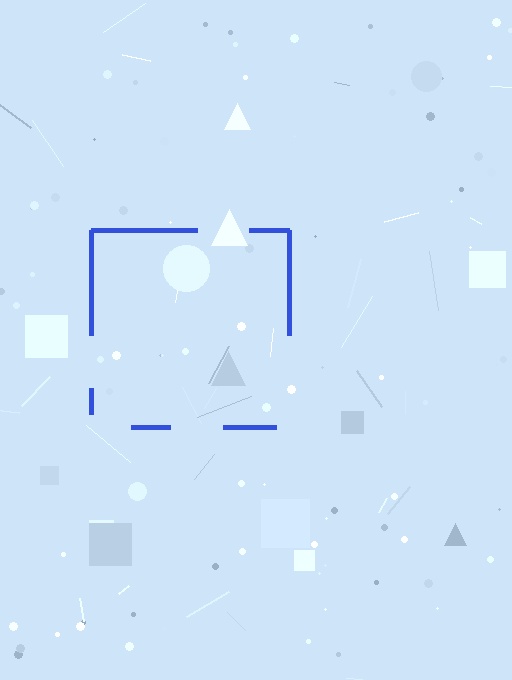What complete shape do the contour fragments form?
The contour fragments form a square.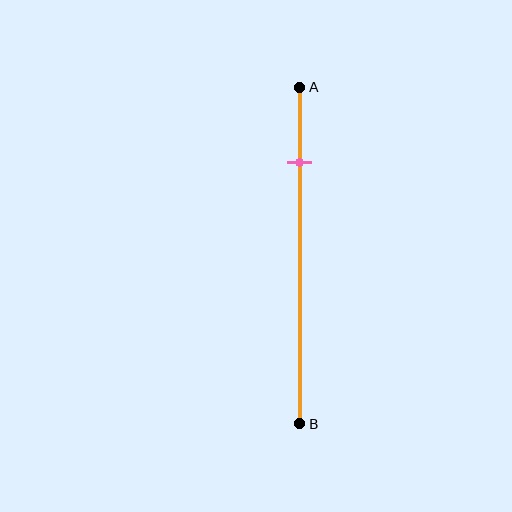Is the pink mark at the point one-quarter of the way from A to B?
Yes, the mark is approximately at the one-quarter point.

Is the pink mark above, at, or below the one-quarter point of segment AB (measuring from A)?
The pink mark is approximately at the one-quarter point of segment AB.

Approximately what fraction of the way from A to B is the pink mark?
The pink mark is approximately 20% of the way from A to B.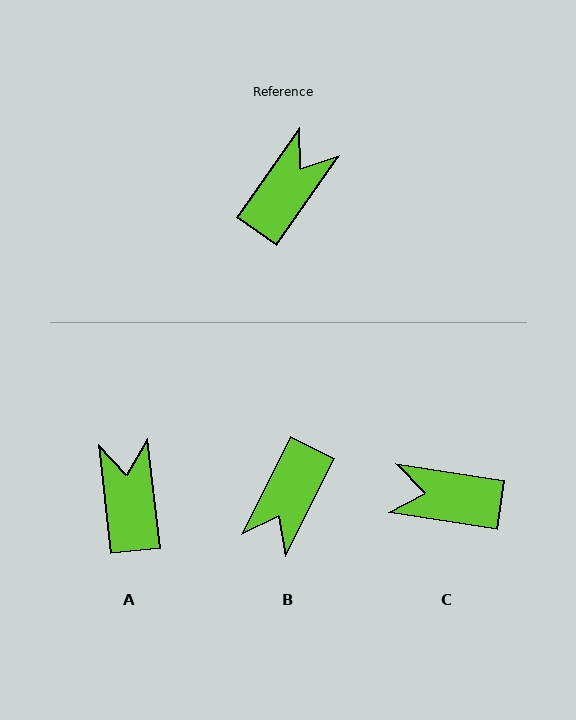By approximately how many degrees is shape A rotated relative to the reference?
Approximately 42 degrees counter-clockwise.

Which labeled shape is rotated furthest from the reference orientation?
B, about 171 degrees away.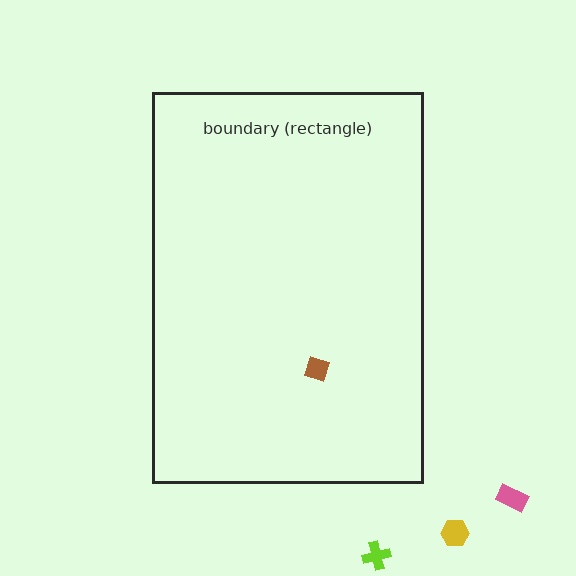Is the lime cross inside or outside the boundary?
Outside.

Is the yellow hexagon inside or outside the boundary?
Outside.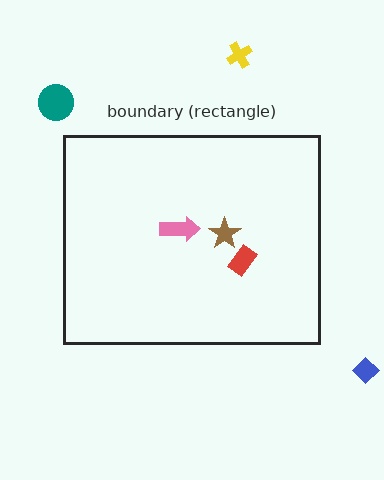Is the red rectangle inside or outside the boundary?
Inside.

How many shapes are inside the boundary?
3 inside, 3 outside.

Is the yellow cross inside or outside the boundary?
Outside.